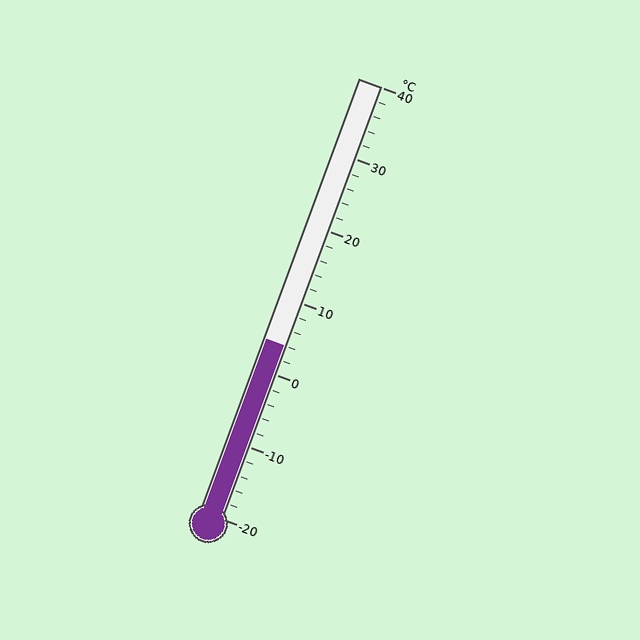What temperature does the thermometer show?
The thermometer shows approximately 4°C.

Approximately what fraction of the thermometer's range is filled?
The thermometer is filled to approximately 40% of its range.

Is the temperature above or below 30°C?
The temperature is below 30°C.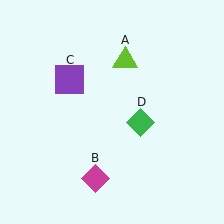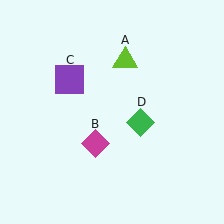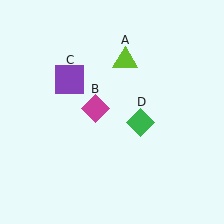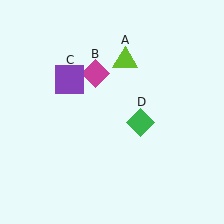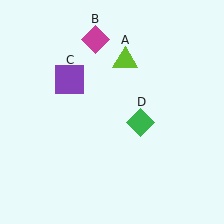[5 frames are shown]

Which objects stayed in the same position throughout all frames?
Lime triangle (object A) and purple square (object C) and green diamond (object D) remained stationary.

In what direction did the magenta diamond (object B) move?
The magenta diamond (object B) moved up.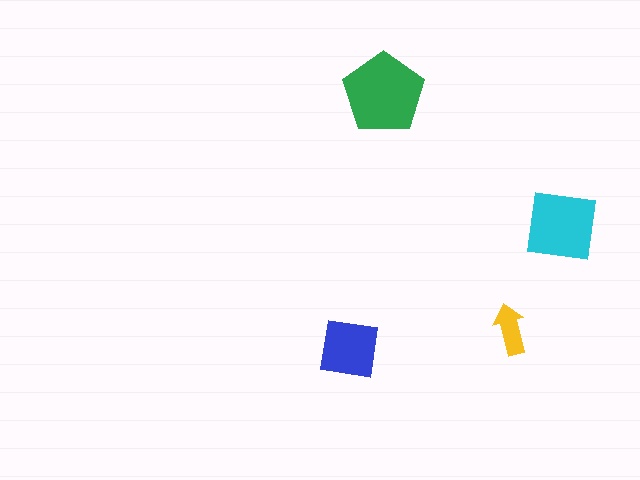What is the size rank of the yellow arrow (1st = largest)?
4th.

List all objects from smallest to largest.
The yellow arrow, the blue square, the cyan square, the green pentagon.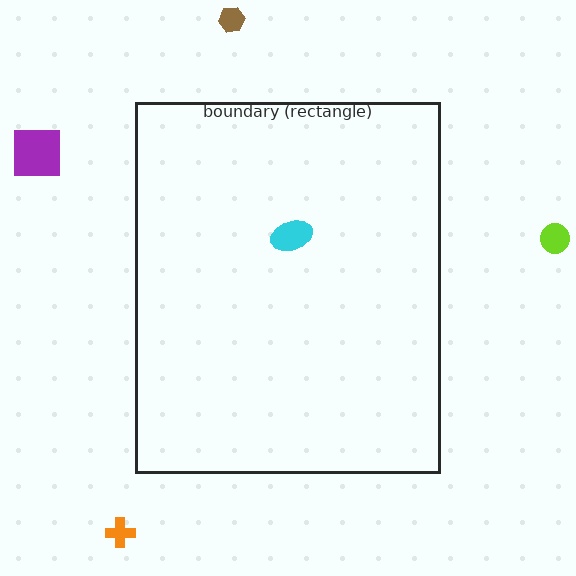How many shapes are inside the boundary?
1 inside, 4 outside.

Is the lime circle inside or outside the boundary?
Outside.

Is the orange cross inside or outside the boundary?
Outside.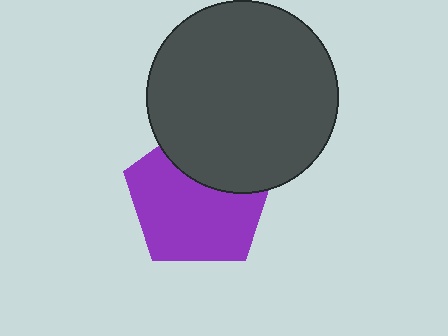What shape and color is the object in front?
The object in front is a dark gray circle.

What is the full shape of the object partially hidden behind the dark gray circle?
The partially hidden object is a purple pentagon.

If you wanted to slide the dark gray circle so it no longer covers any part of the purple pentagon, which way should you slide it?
Slide it up — that is the most direct way to separate the two shapes.